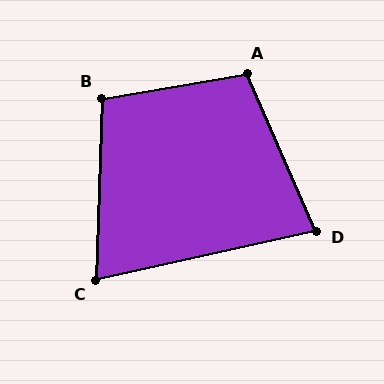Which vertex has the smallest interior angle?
C, at approximately 76 degrees.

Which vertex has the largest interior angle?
A, at approximately 104 degrees.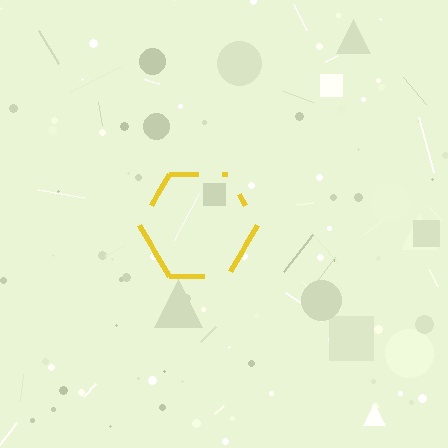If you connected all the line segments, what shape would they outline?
They would outline a hexagon.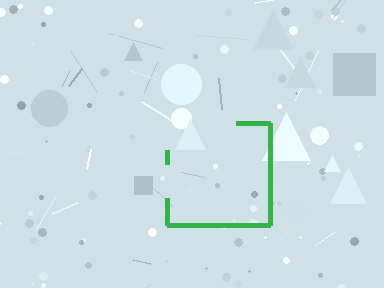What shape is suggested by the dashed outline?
The dashed outline suggests a square.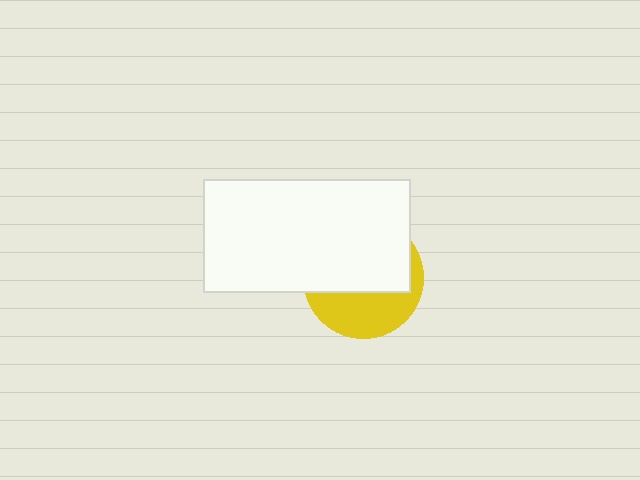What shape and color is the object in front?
The object in front is a white rectangle.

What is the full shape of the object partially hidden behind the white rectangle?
The partially hidden object is a yellow circle.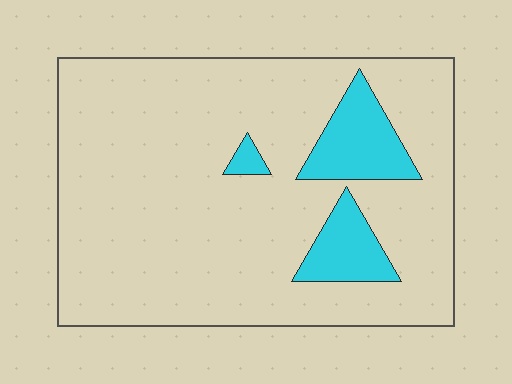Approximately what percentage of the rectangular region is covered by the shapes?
Approximately 15%.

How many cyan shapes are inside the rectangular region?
3.